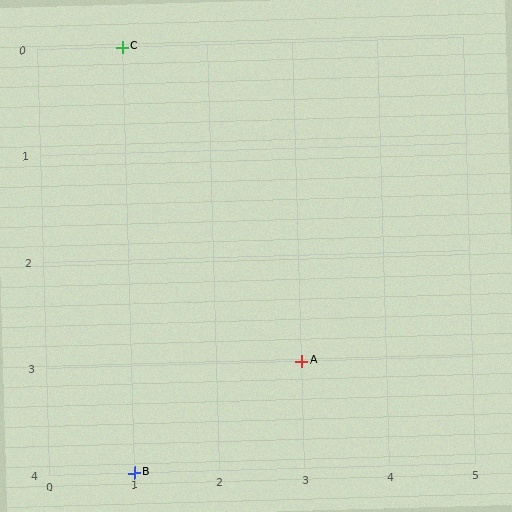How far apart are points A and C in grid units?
Points A and C are 2 columns and 3 rows apart (about 3.6 grid units diagonally).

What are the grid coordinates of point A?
Point A is at grid coordinates (3, 3).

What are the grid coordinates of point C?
Point C is at grid coordinates (1, 0).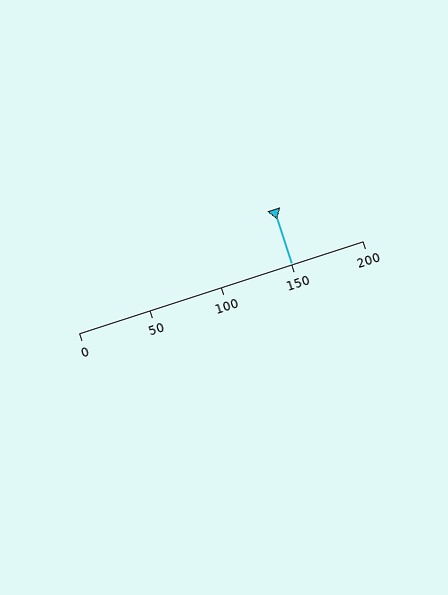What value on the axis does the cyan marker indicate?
The marker indicates approximately 150.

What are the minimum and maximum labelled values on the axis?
The axis runs from 0 to 200.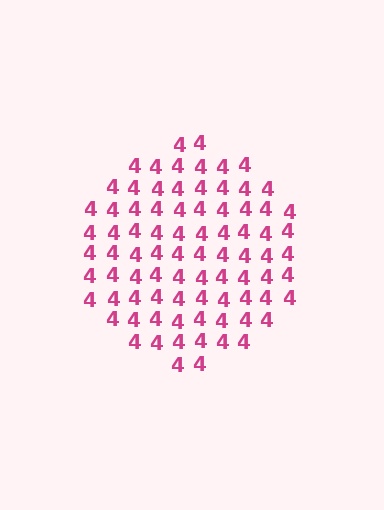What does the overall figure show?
The overall figure shows a circle.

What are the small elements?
The small elements are digit 4's.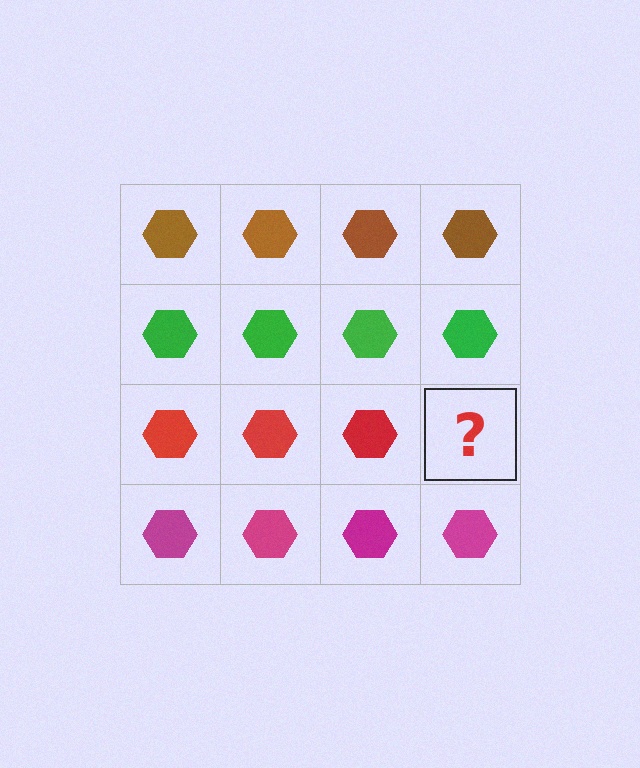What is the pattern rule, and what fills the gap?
The rule is that each row has a consistent color. The gap should be filled with a red hexagon.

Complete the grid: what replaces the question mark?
The question mark should be replaced with a red hexagon.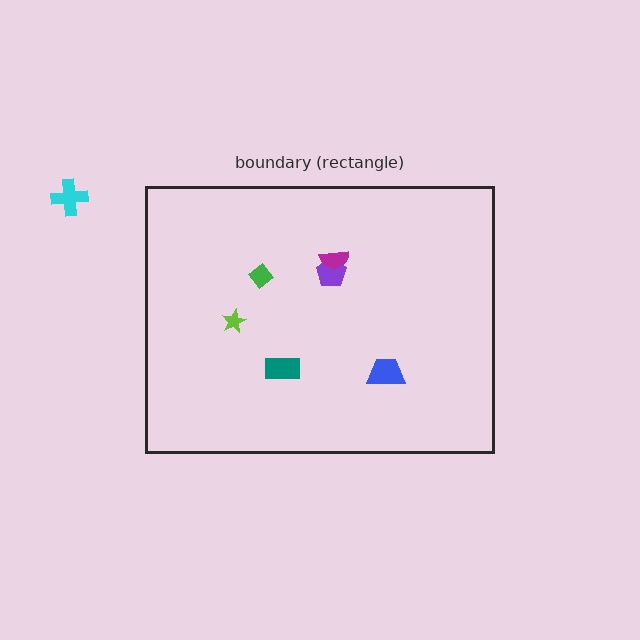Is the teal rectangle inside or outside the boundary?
Inside.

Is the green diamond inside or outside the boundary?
Inside.